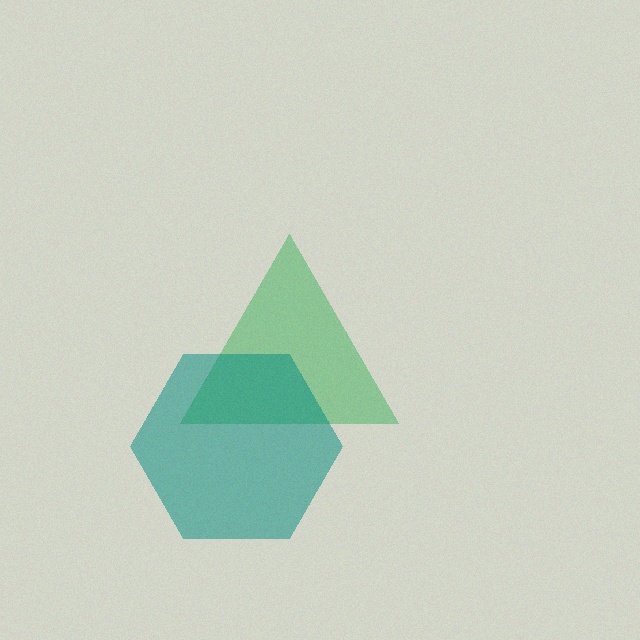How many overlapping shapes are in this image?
There are 2 overlapping shapes in the image.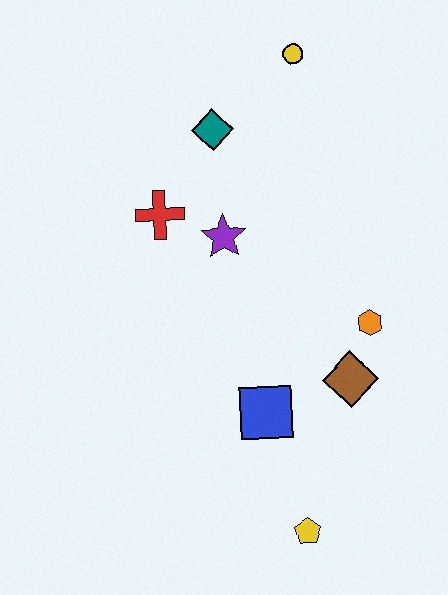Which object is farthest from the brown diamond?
The yellow circle is farthest from the brown diamond.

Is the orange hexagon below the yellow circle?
Yes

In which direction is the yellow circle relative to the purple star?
The yellow circle is above the purple star.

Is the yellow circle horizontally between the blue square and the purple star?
No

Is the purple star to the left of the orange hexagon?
Yes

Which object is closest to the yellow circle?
The teal diamond is closest to the yellow circle.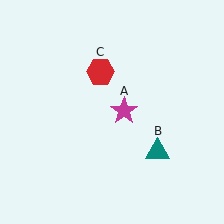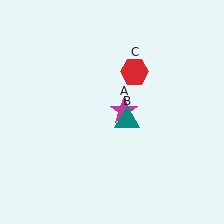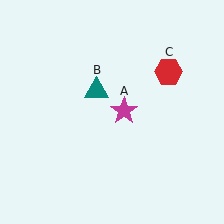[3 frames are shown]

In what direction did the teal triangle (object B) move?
The teal triangle (object B) moved up and to the left.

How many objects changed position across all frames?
2 objects changed position: teal triangle (object B), red hexagon (object C).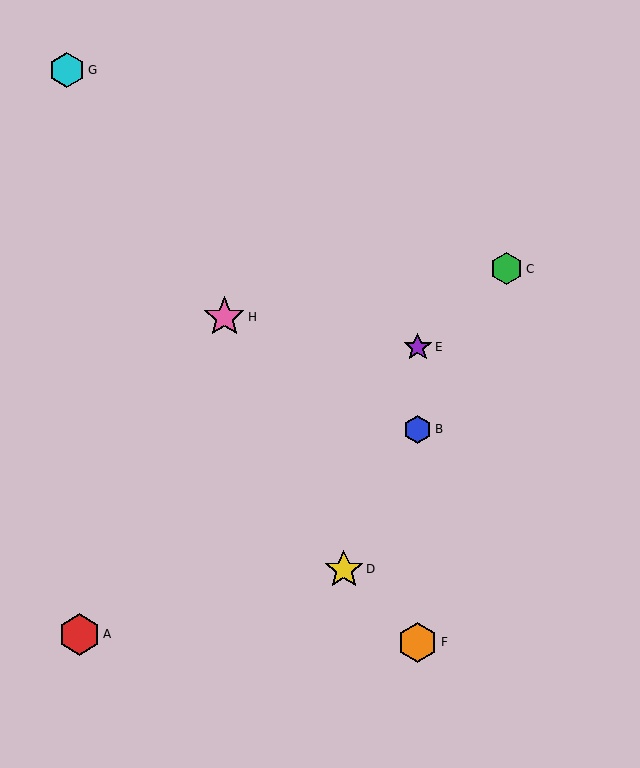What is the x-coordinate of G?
Object G is at x≈67.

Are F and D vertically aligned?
No, F is at x≈418 and D is at x≈344.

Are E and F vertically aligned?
Yes, both are at x≈418.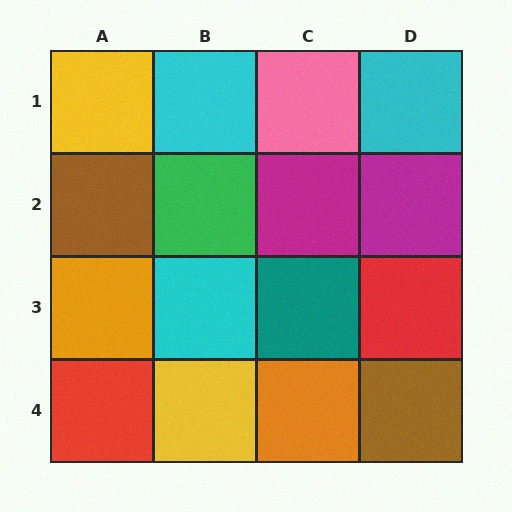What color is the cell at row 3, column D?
Red.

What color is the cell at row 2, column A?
Brown.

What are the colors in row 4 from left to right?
Red, yellow, orange, brown.